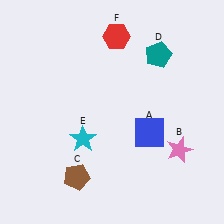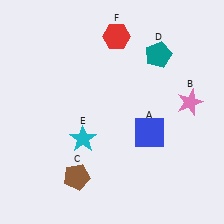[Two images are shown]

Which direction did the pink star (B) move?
The pink star (B) moved up.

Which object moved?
The pink star (B) moved up.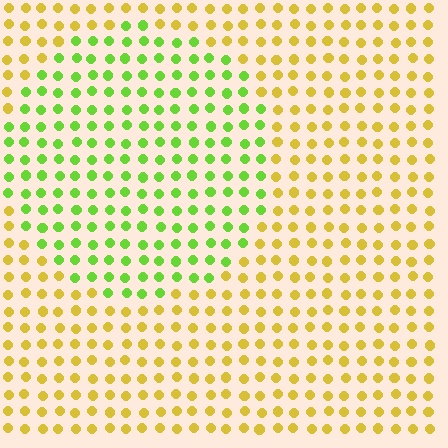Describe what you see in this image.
The image is filled with small yellow elements in a uniform arrangement. A circle-shaped region is visible where the elements are tinted to a slightly different hue, forming a subtle color boundary.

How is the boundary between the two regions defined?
The boundary is defined purely by a slight shift in hue (about 50 degrees). Spacing, size, and orientation are identical on both sides.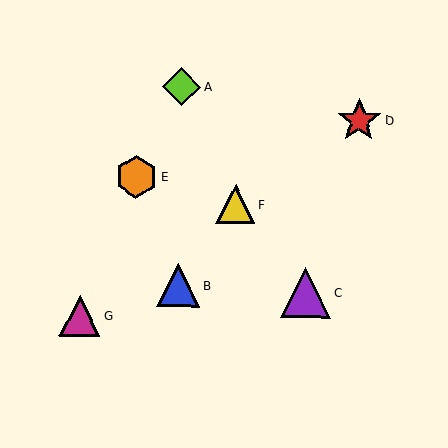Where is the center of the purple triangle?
The center of the purple triangle is at (306, 293).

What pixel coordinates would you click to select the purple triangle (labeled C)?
Click at (306, 293) to select the purple triangle C.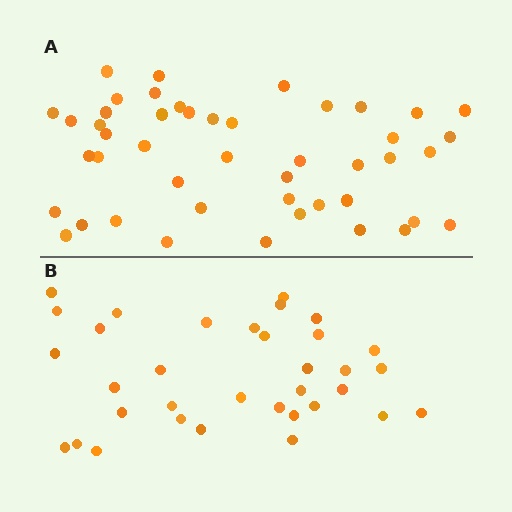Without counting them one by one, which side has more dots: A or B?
Region A (the top region) has more dots.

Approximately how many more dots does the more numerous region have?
Region A has roughly 12 or so more dots than region B.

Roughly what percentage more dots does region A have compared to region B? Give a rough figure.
About 35% more.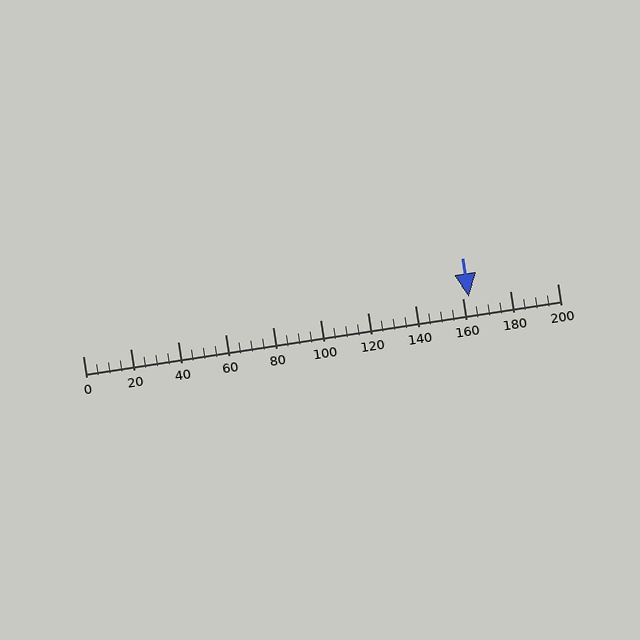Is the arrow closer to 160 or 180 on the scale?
The arrow is closer to 160.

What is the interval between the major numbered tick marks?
The major tick marks are spaced 20 units apart.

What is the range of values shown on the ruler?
The ruler shows values from 0 to 200.